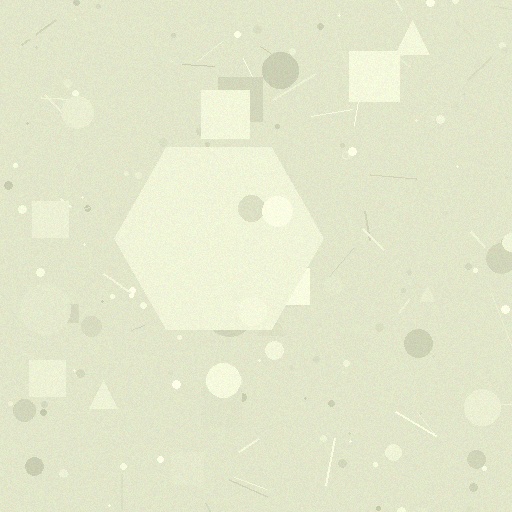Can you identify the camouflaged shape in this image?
The camouflaged shape is a hexagon.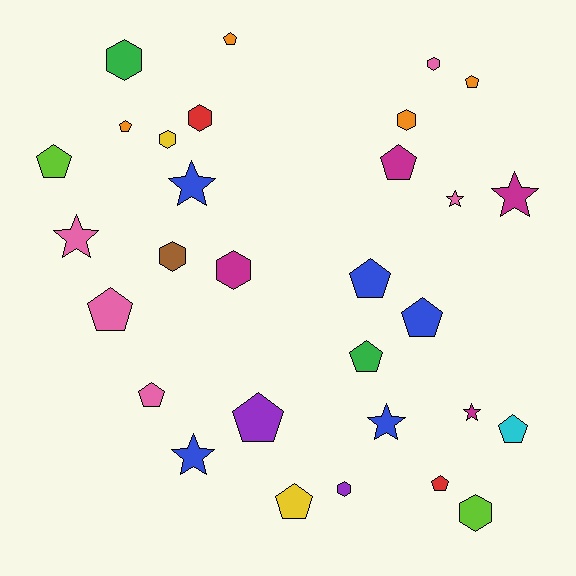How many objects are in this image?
There are 30 objects.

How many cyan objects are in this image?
There is 1 cyan object.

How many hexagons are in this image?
There are 9 hexagons.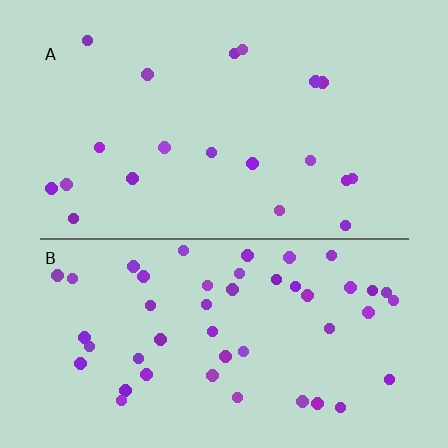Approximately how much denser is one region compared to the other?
Approximately 2.4× — region B over region A.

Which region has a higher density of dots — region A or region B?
B (the bottom).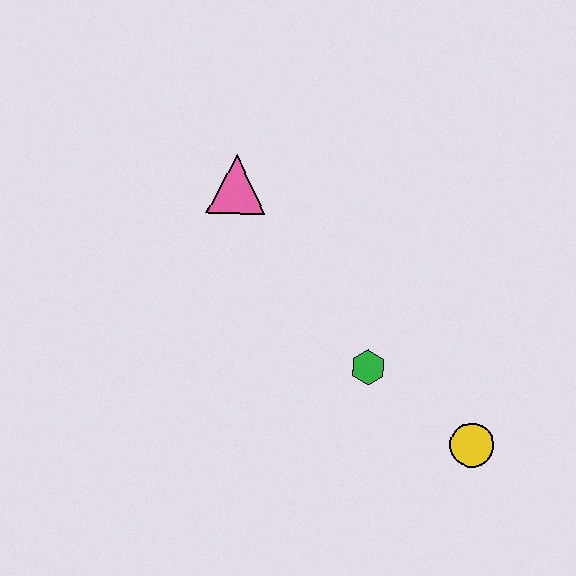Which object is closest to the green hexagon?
The yellow circle is closest to the green hexagon.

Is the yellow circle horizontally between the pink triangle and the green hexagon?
No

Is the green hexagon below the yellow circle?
No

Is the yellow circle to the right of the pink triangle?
Yes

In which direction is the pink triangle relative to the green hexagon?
The pink triangle is above the green hexagon.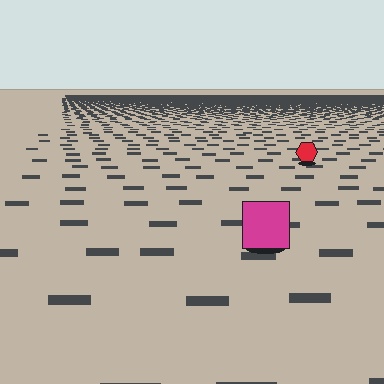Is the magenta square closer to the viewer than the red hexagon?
Yes. The magenta square is closer — you can tell from the texture gradient: the ground texture is coarser near it.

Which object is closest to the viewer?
The magenta square is closest. The texture marks near it are larger and more spread out.